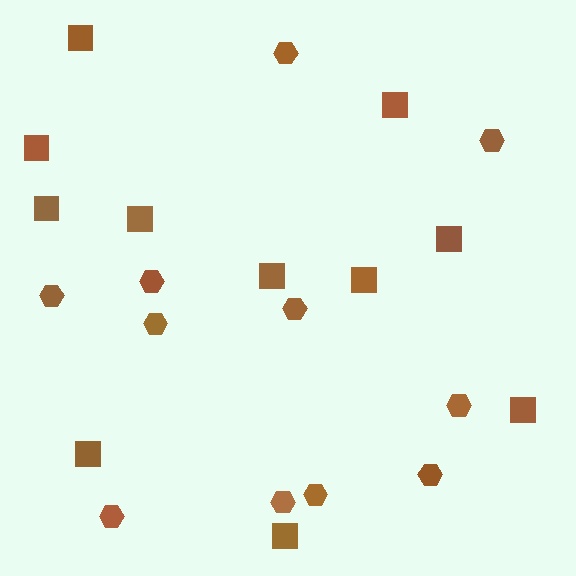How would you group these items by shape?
There are 2 groups: one group of squares (11) and one group of hexagons (11).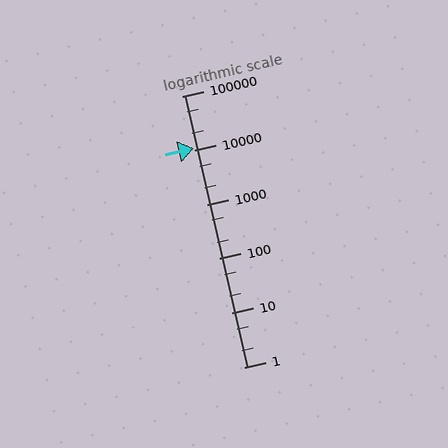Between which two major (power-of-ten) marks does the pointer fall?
The pointer is between 10000 and 100000.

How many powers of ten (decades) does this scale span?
The scale spans 5 decades, from 1 to 100000.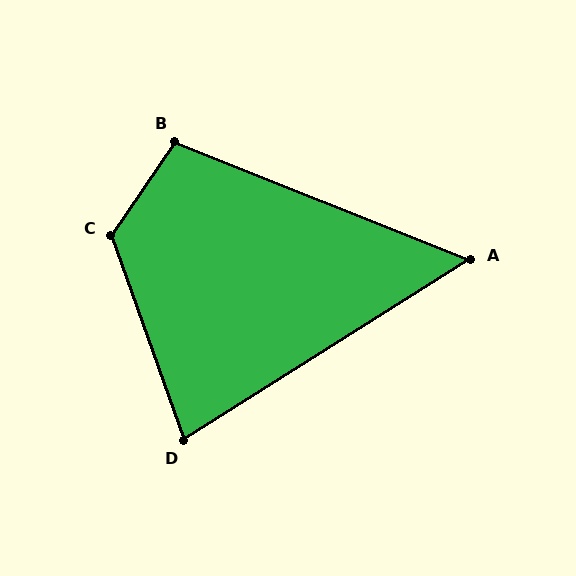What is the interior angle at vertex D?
Approximately 77 degrees (acute).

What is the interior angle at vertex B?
Approximately 103 degrees (obtuse).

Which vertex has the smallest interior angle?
A, at approximately 54 degrees.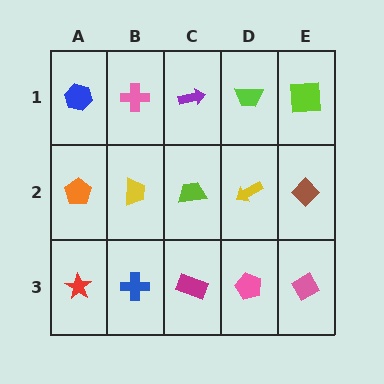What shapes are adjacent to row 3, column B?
A yellow trapezoid (row 2, column B), a red star (row 3, column A), a magenta rectangle (row 3, column C).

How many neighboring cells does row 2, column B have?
4.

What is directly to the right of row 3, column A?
A blue cross.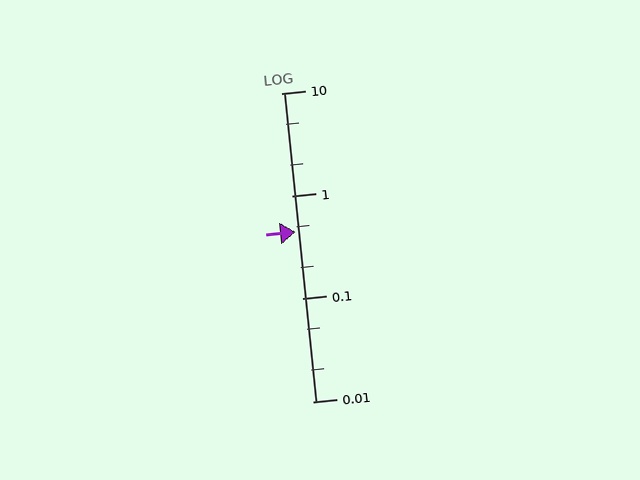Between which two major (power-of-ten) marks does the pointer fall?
The pointer is between 0.1 and 1.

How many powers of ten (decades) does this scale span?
The scale spans 3 decades, from 0.01 to 10.